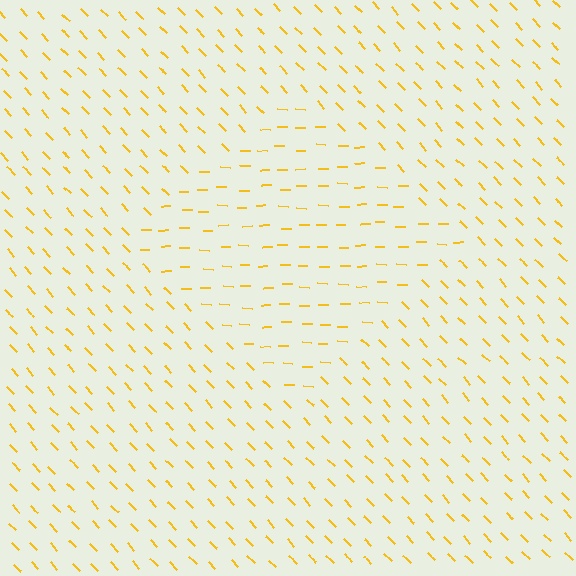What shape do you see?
I see a diamond.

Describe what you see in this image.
The image is filled with small yellow line segments. A diamond region in the image has lines oriented differently from the surrounding lines, creating a visible texture boundary.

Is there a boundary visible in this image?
Yes, there is a texture boundary formed by a change in line orientation.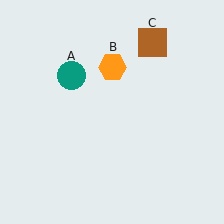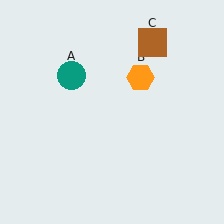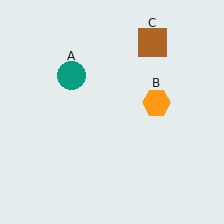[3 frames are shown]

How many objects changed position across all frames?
1 object changed position: orange hexagon (object B).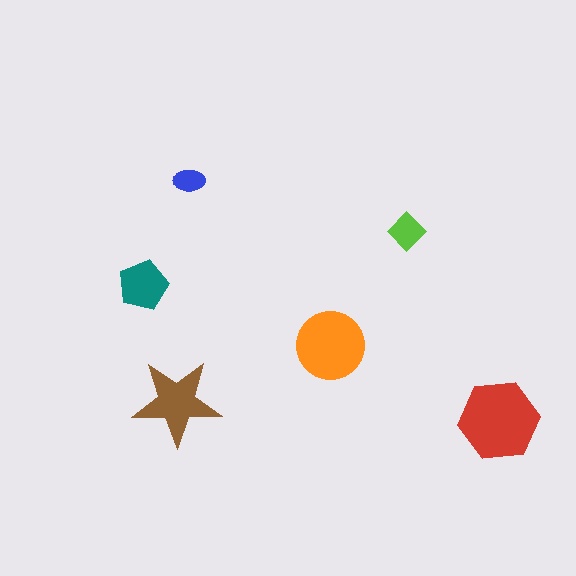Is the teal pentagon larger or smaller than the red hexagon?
Smaller.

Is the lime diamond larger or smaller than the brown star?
Smaller.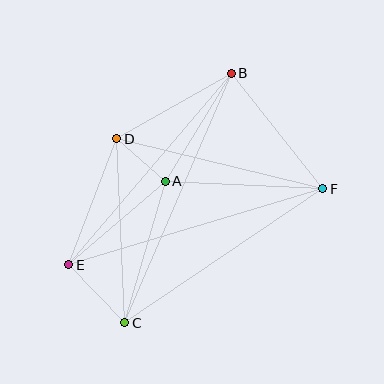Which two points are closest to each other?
Points A and D are closest to each other.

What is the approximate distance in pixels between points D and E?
The distance between D and E is approximately 135 pixels.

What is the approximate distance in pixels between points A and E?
The distance between A and E is approximately 128 pixels.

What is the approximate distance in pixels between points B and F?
The distance between B and F is approximately 148 pixels.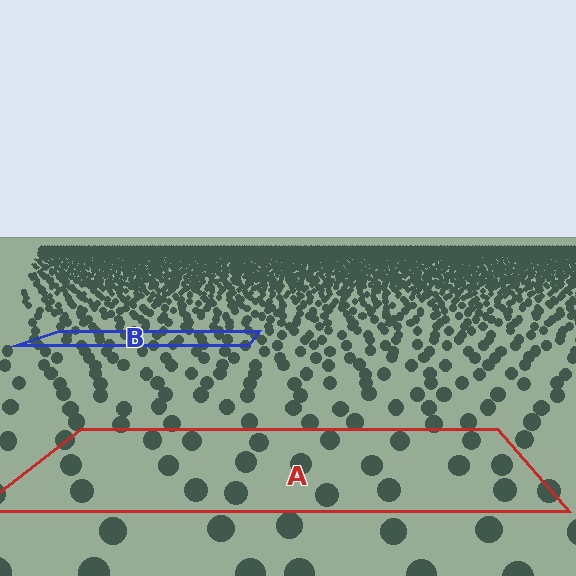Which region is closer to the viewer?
Region A is closer. The texture elements there are larger and more spread out.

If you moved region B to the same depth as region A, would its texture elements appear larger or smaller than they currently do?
They would appear larger. At a closer depth, the same texture elements are projected at a bigger on-screen size.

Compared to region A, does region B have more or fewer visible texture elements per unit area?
Region B has more texture elements per unit area — they are packed more densely because it is farther away.